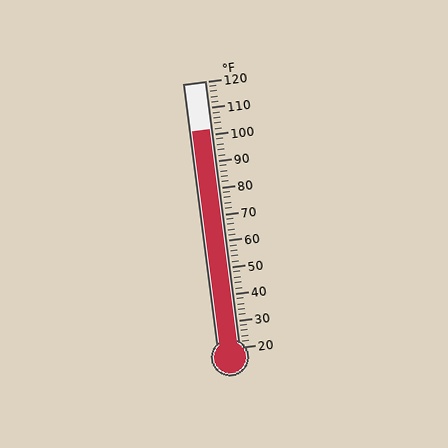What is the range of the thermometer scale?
The thermometer scale ranges from 20°F to 120°F.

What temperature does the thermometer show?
The thermometer shows approximately 102°F.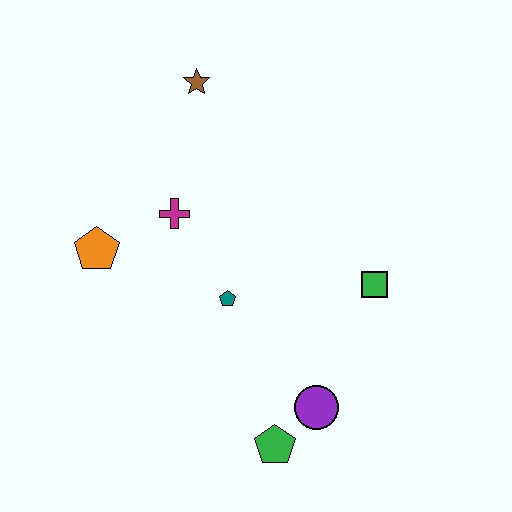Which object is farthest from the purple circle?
The brown star is farthest from the purple circle.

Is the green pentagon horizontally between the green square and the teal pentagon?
Yes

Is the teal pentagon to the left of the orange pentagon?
No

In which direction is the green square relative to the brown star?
The green square is below the brown star.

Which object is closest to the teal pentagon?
The magenta cross is closest to the teal pentagon.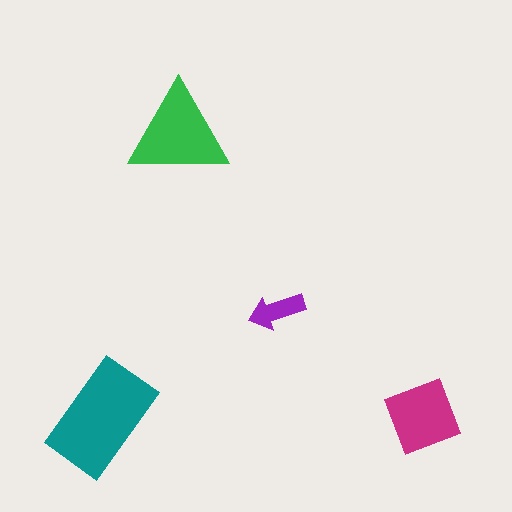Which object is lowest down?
The teal rectangle is bottommost.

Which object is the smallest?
The purple arrow.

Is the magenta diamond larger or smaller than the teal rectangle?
Smaller.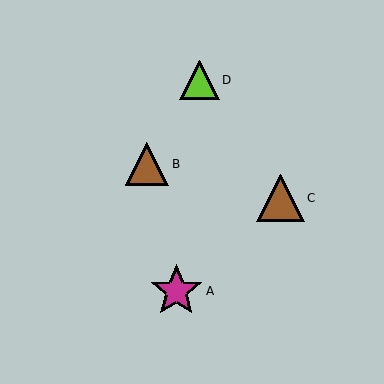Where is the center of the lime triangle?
The center of the lime triangle is at (199, 80).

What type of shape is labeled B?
Shape B is a brown triangle.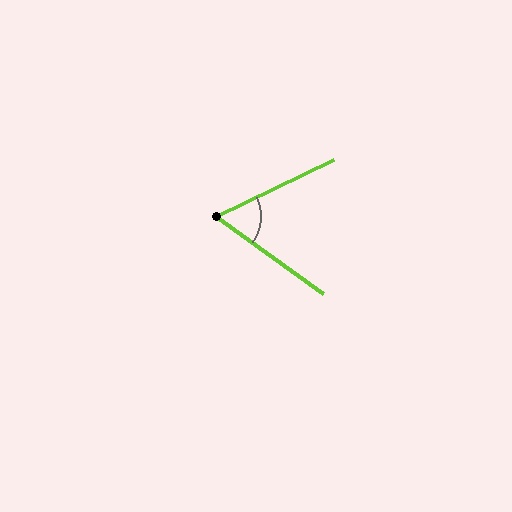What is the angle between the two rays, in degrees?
Approximately 61 degrees.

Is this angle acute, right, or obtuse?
It is acute.